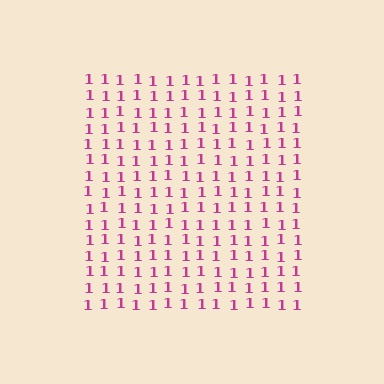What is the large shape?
The large shape is a square.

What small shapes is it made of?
It is made of small digit 1's.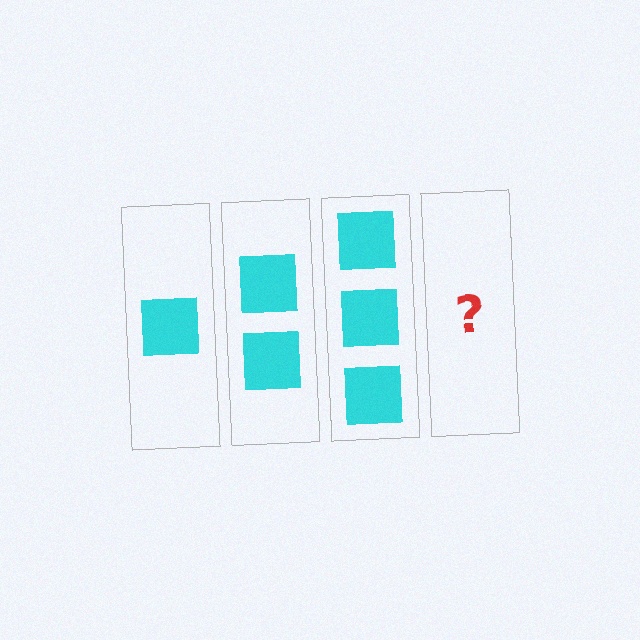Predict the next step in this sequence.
The next step is 4 squares.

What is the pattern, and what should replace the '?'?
The pattern is that each step adds one more square. The '?' should be 4 squares.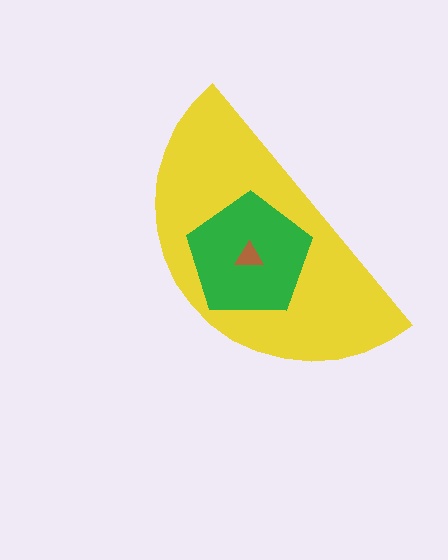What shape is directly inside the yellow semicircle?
The green pentagon.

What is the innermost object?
The brown triangle.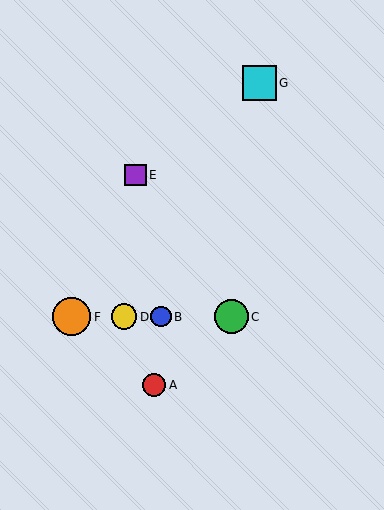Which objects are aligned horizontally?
Objects B, C, D, F are aligned horizontally.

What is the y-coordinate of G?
Object G is at y≈83.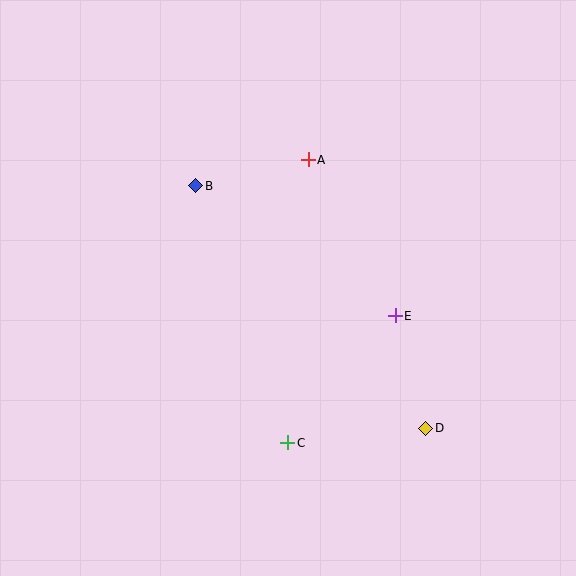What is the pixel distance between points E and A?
The distance between E and A is 179 pixels.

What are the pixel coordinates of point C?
Point C is at (288, 443).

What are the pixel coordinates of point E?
Point E is at (395, 316).